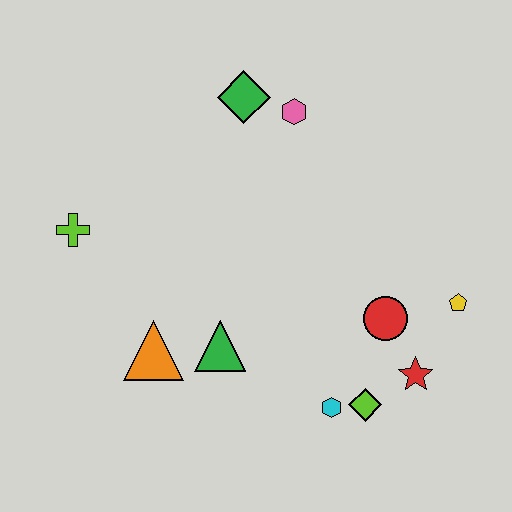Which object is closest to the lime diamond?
The cyan hexagon is closest to the lime diamond.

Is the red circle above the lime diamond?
Yes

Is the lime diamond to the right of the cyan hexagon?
Yes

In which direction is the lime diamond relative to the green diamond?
The lime diamond is below the green diamond.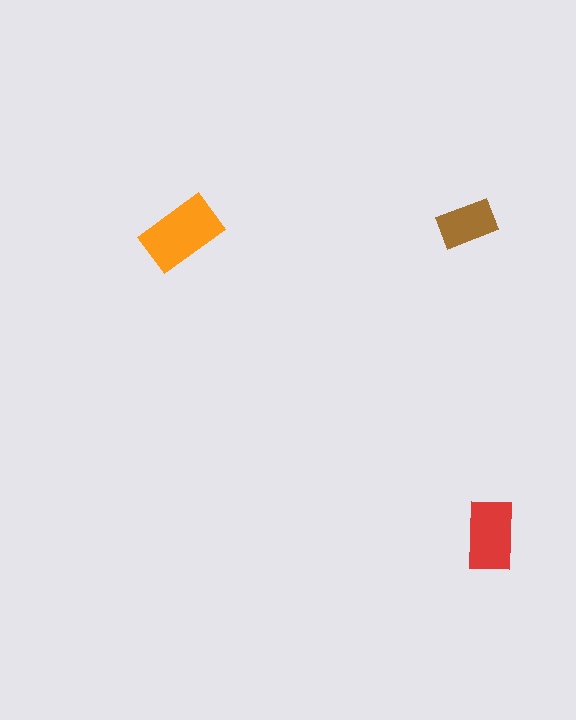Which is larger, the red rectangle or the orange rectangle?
The orange one.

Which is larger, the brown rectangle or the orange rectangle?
The orange one.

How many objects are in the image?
There are 3 objects in the image.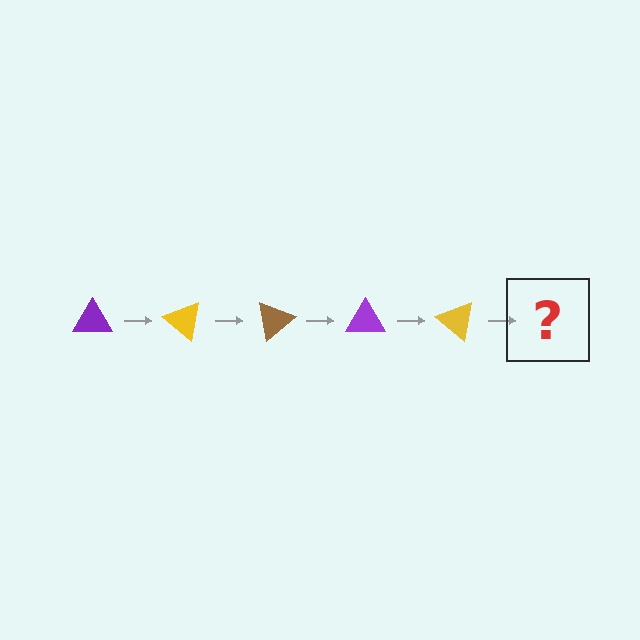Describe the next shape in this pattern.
It should be a brown triangle, rotated 200 degrees from the start.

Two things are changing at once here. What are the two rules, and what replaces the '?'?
The two rules are that it rotates 40 degrees each step and the color cycles through purple, yellow, and brown. The '?' should be a brown triangle, rotated 200 degrees from the start.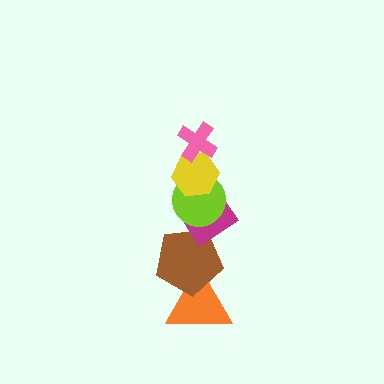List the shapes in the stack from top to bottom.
From top to bottom: the pink cross, the yellow hexagon, the lime circle, the magenta diamond, the brown pentagon, the orange triangle.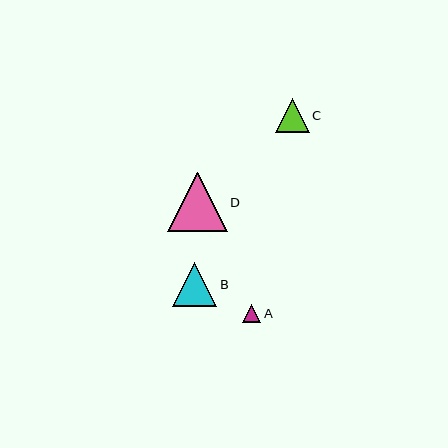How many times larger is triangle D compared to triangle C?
Triangle D is approximately 1.7 times the size of triangle C.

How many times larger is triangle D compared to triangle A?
Triangle D is approximately 3.3 times the size of triangle A.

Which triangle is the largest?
Triangle D is the largest with a size of approximately 59 pixels.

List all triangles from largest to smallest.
From largest to smallest: D, B, C, A.